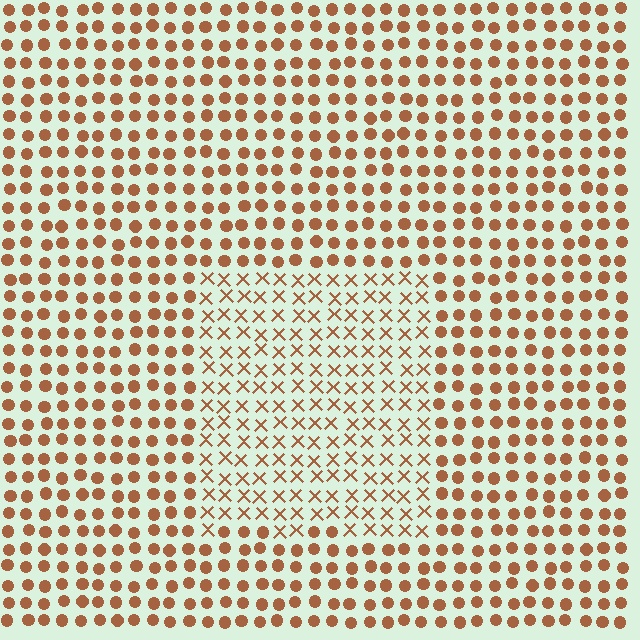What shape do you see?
I see a rectangle.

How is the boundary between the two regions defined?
The boundary is defined by a change in element shape: X marks inside vs. circles outside. All elements share the same color and spacing.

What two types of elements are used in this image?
The image uses X marks inside the rectangle region and circles outside it.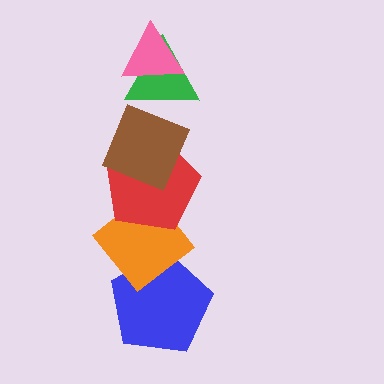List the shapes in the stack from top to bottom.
From top to bottom: the pink triangle, the green triangle, the brown diamond, the red pentagon, the orange diamond, the blue pentagon.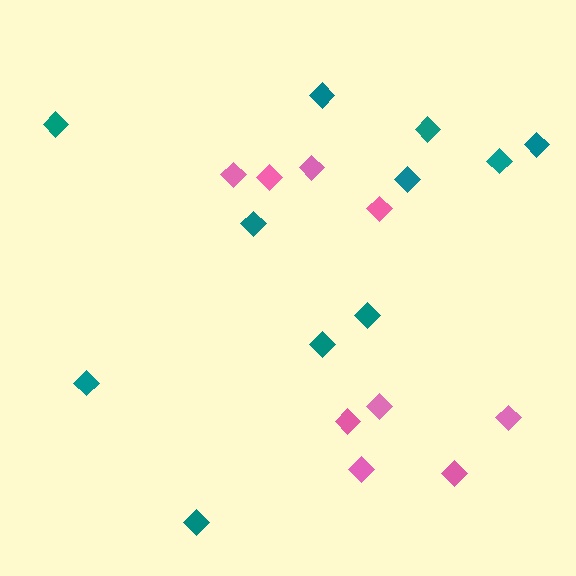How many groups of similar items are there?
There are 2 groups: one group of pink diamonds (9) and one group of teal diamonds (11).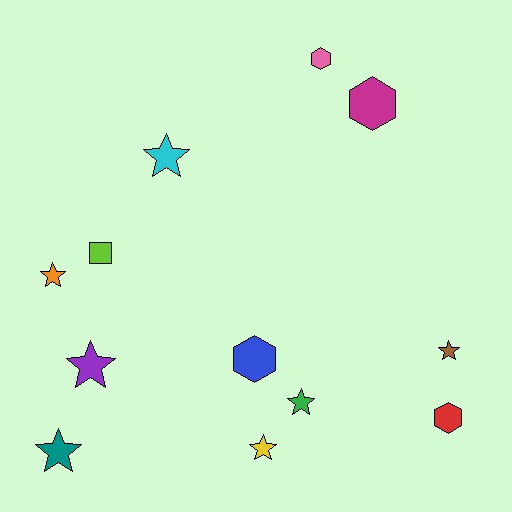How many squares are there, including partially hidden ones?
There is 1 square.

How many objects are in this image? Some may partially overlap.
There are 12 objects.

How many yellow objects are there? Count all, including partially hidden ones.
There is 1 yellow object.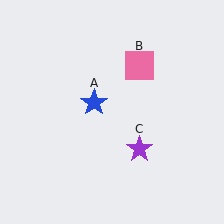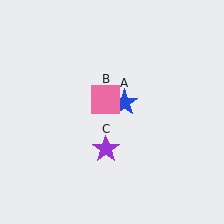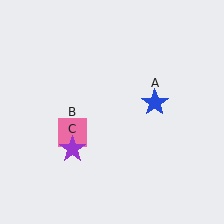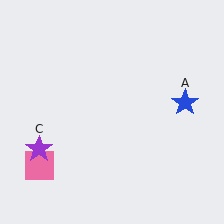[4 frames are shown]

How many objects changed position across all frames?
3 objects changed position: blue star (object A), pink square (object B), purple star (object C).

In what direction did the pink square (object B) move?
The pink square (object B) moved down and to the left.